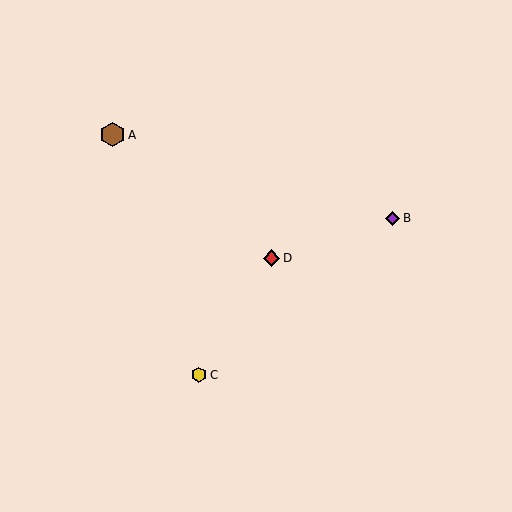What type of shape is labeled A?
Shape A is a brown hexagon.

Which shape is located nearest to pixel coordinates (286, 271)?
The red diamond (labeled D) at (272, 258) is nearest to that location.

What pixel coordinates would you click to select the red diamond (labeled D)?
Click at (272, 258) to select the red diamond D.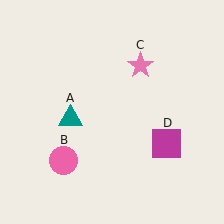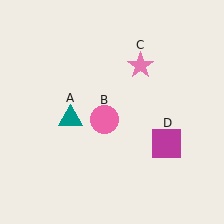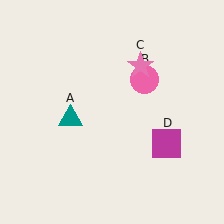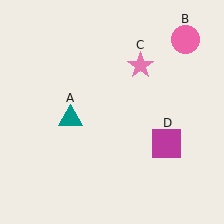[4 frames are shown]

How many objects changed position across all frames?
1 object changed position: pink circle (object B).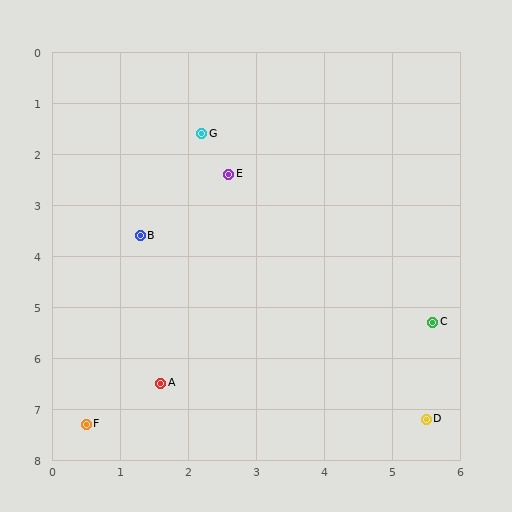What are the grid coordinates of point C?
Point C is at approximately (5.6, 5.3).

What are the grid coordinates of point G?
Point G is at approximately (2.2, 1.6).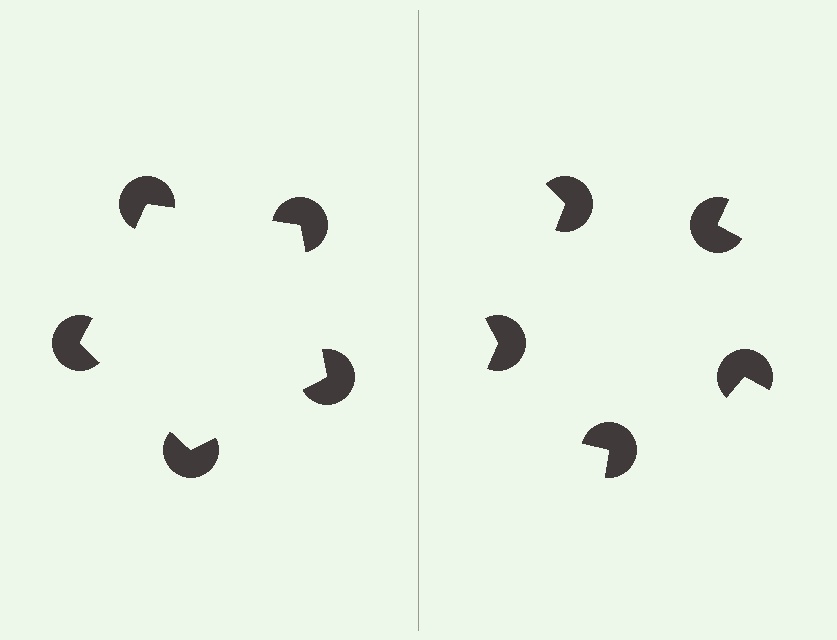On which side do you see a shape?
An illusory pentagon appears on the left side. On the right side the wedge cuts are rotated, so no coherent shape forms.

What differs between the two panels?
The pac-man discs are positioned identically on both sides; only the wedge orientations differ. On the left they align to a pentagon; on the right they are misaligned.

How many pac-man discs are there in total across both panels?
10 — 5 on each side.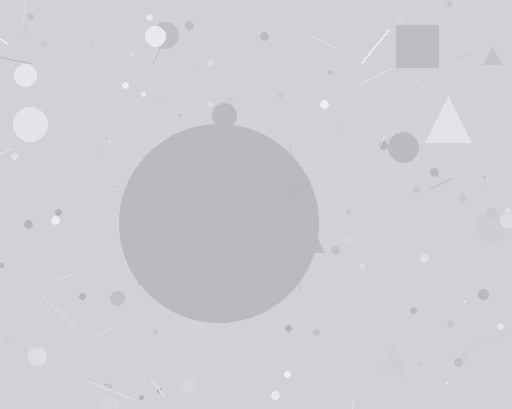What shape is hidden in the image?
A circle is hidden in the image.